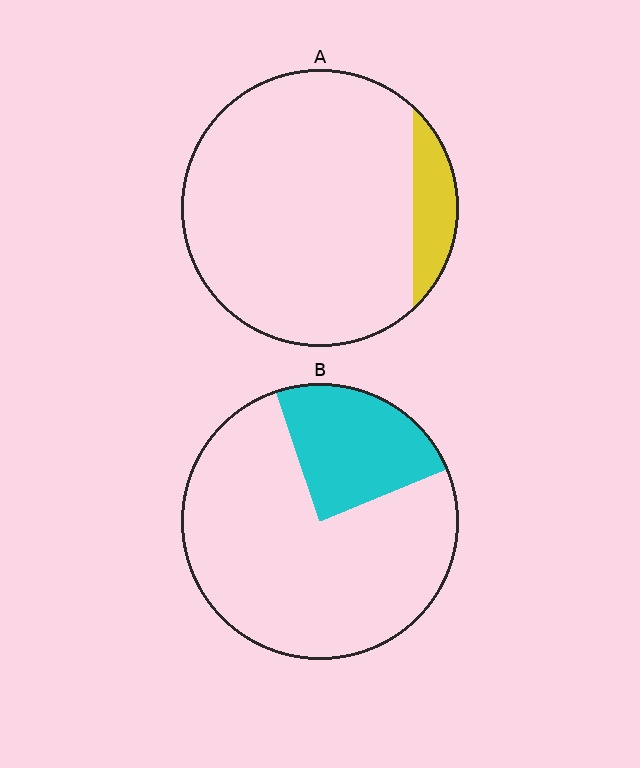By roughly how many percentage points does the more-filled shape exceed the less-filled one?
By roughly 15 percentage points (B over A).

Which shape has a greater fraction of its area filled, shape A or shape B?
Shape B.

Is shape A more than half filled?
No.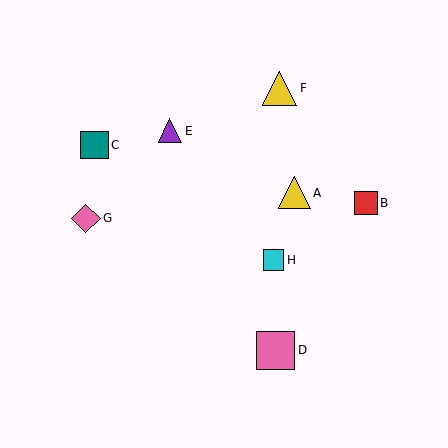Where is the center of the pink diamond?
The center of the pink diamond is at (86, 218).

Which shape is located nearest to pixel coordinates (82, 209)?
The pink diamond (labeled G) at (86, 218) is nearest to that location.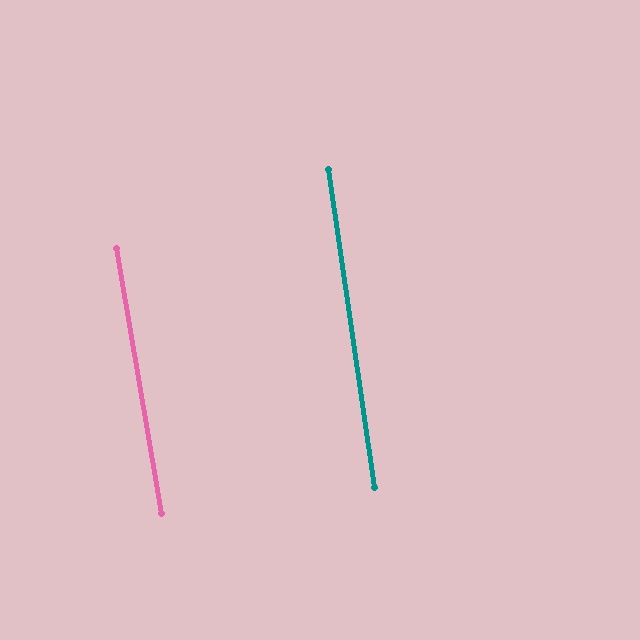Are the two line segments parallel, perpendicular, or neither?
Parallel — their directions differ by only 1.3°.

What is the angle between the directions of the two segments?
Approximately 1 degree.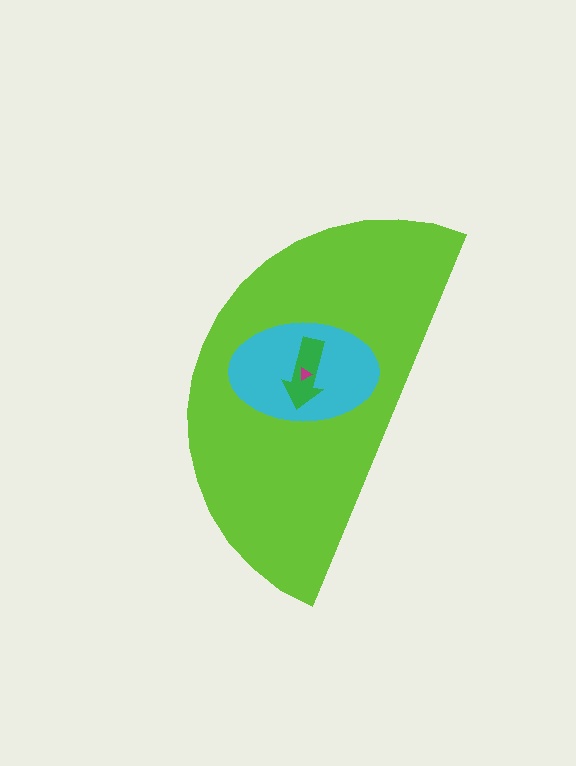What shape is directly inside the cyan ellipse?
The green arrow.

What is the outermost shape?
The lime semicircle.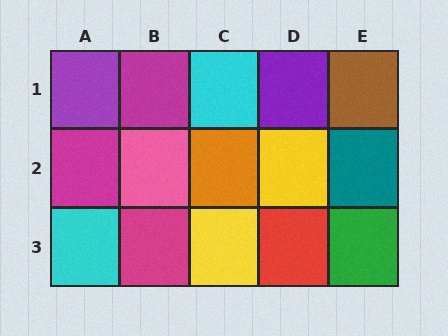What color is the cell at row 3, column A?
Cyan.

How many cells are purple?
2 cells are purple.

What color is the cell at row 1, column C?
Cyan.